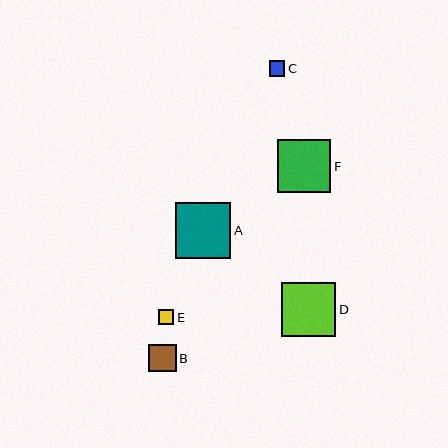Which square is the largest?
Square A is the largest with a size of approximately 56 pixels.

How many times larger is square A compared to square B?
Square A is approximately 2.0 times the size of square B.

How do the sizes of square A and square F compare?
Square A and square F are approximately the same size.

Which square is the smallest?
Square E is the smallest with a size of approximately 15 pixels.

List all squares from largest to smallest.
From largest to smallest: A, D, F, B, C, E.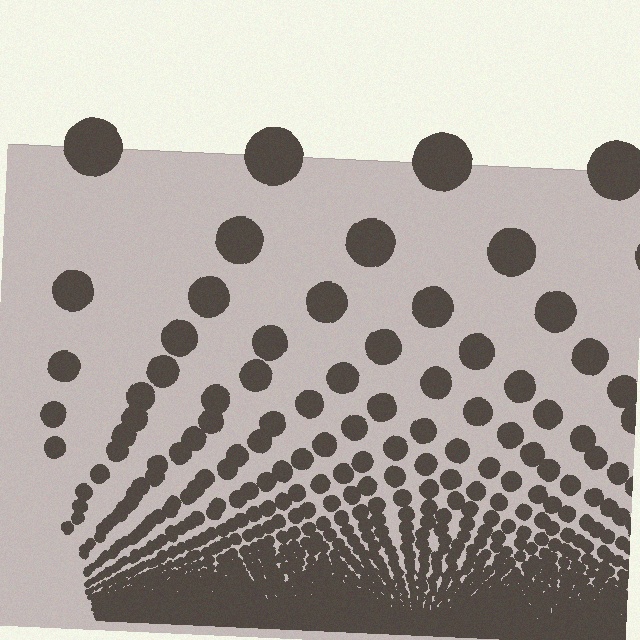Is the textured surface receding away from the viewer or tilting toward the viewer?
The surface appears to tilt toward the viewer. Texture elements get larger and sparser toward the top.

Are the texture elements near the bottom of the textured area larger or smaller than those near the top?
Smaller. The gradient is inverted — elements near the bottom are smaller and denser.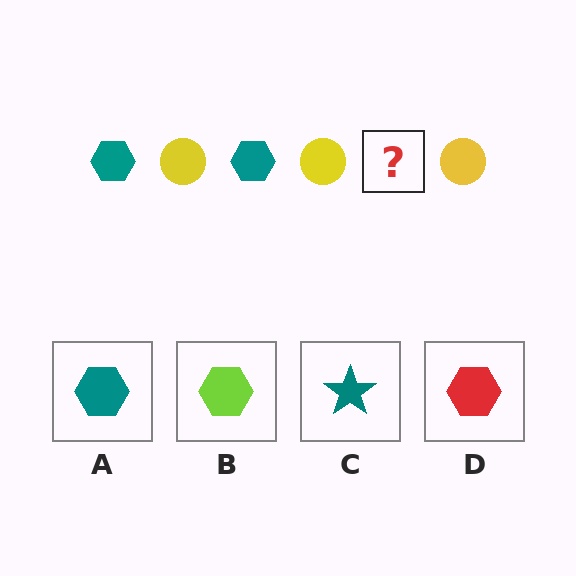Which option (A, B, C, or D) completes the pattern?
A.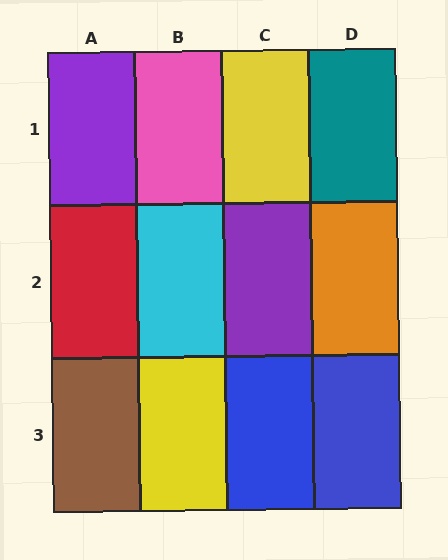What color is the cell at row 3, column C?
Blue.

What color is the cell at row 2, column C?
Purple.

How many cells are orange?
1 cell is orange.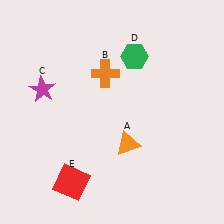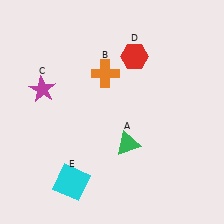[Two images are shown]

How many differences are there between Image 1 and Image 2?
There are 3 differences between the two images.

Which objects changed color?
A changed from orange to green. D changed from green to red. E changed from red to cyan.